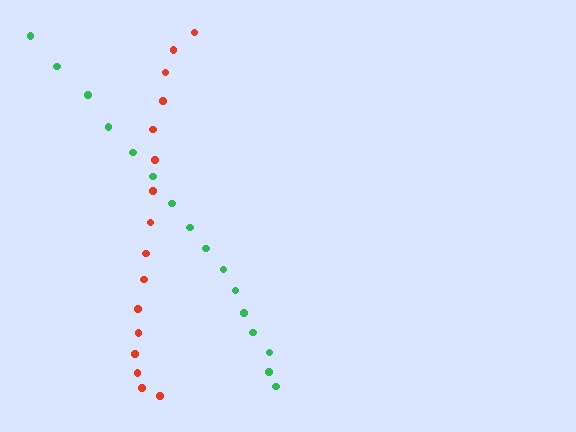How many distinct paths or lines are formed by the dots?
There are 2 distinct paths.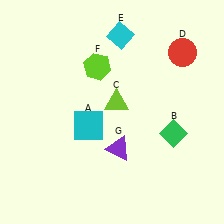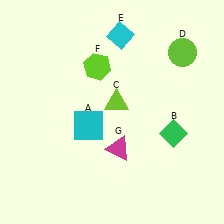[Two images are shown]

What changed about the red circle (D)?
In Image 1, D is red. In Image 2, it changed to lime.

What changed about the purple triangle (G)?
In Image 1, G is purple. In Image 2, it changed to magenta.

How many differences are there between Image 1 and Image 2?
There are 2 differences between the two images.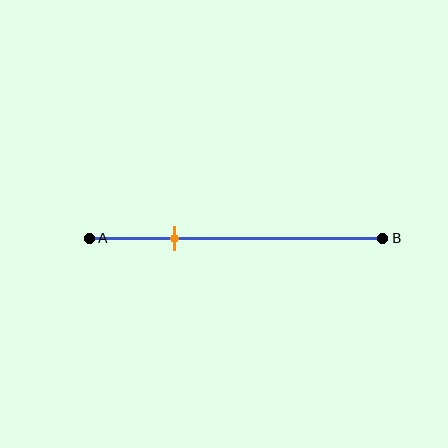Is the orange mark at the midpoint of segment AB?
No, the mark is at about 30% from A, not at the 50% midpoint.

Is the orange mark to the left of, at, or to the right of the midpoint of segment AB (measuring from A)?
The orange mark is to the left of the midpoint of segment AB.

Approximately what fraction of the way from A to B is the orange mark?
The orange mark is approximately 30% of the way from A to B.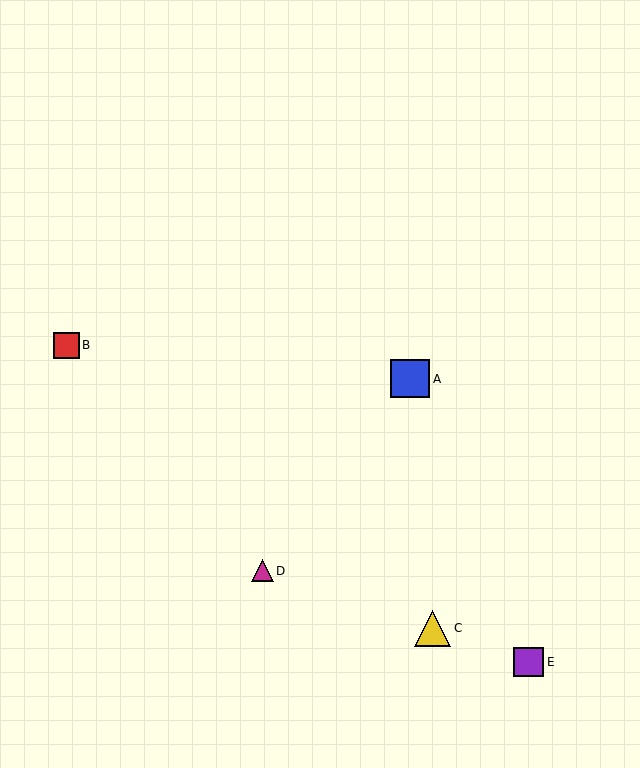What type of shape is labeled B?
Shape B is a red square.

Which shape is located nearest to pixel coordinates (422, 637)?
The yellow triangle (labeled C) at (432, 628) is nearest to that location.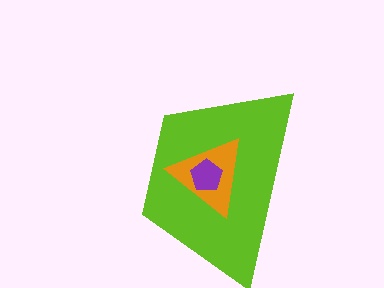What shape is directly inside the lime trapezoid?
The orange triangle.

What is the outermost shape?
The lime trapezoid.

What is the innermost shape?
The purple pentagon.